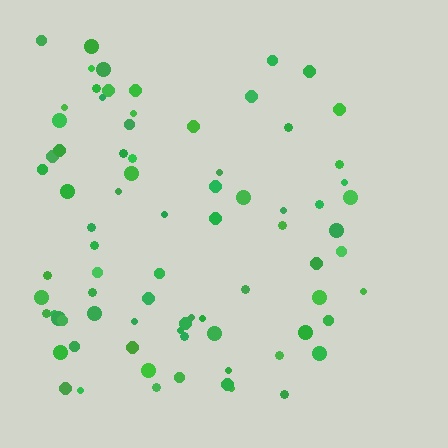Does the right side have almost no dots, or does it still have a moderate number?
Still a moderate number, just noticeably fewer than the left.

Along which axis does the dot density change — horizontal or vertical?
Horizontal.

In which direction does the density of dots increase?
From right to left, with the left side densest.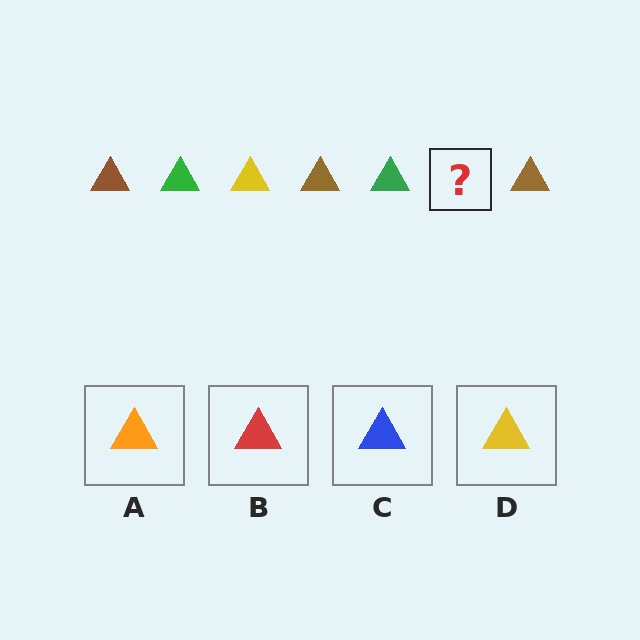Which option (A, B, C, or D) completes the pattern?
D.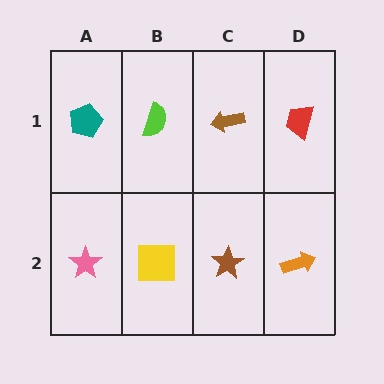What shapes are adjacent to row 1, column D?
An orange arrow (row 2, column D), a brown arrow (row 1, column C).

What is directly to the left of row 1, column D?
A brown arrow.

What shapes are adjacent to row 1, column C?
A brown star (row 2, column C), a lime semicircle (row 1, column B), a red trapezoid (row 1, column D).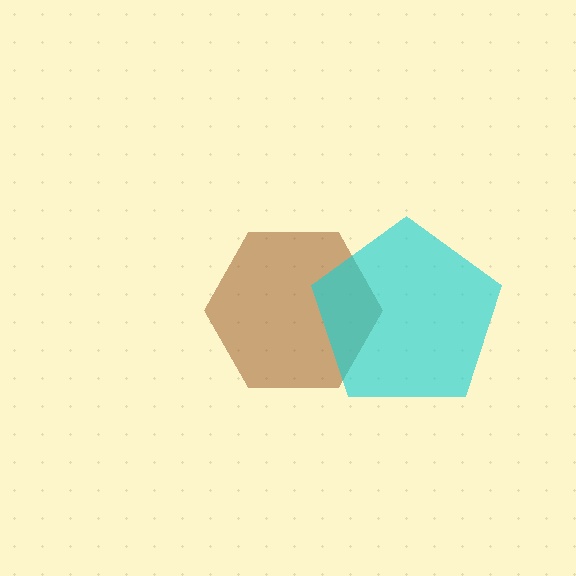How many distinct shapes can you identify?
There are 2 distinct shapes: a brown hexagon, a cyan pentagon.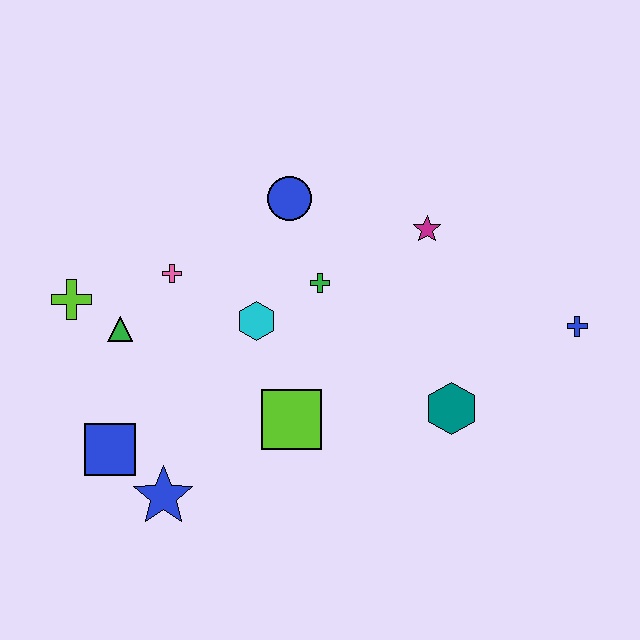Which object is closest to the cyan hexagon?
The green cross is closest to the cyan hexagon.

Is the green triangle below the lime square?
No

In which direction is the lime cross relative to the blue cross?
The lime cross is to the left of the blue cross.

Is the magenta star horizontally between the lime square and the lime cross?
No